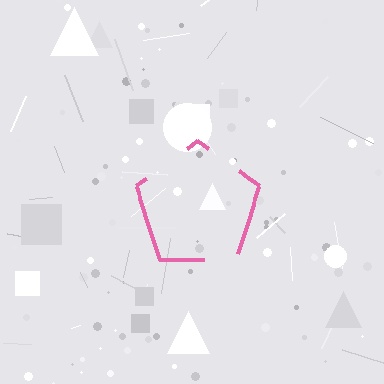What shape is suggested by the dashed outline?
The dashed outline suggests a pentagon.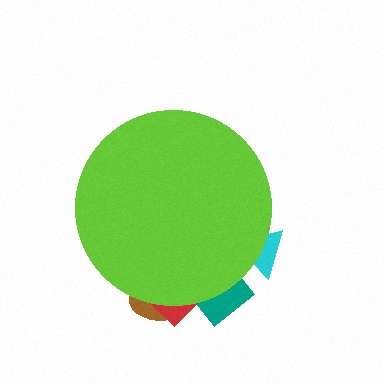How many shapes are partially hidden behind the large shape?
4 shapes are partially hidden.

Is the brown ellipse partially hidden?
Yes, the brown ellipse is partially hidden behind the lime circle.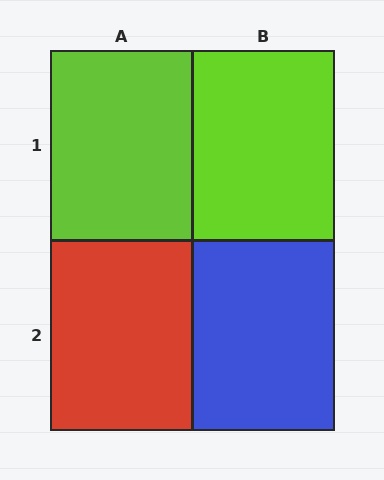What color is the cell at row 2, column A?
Red.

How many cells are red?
1 cell is red.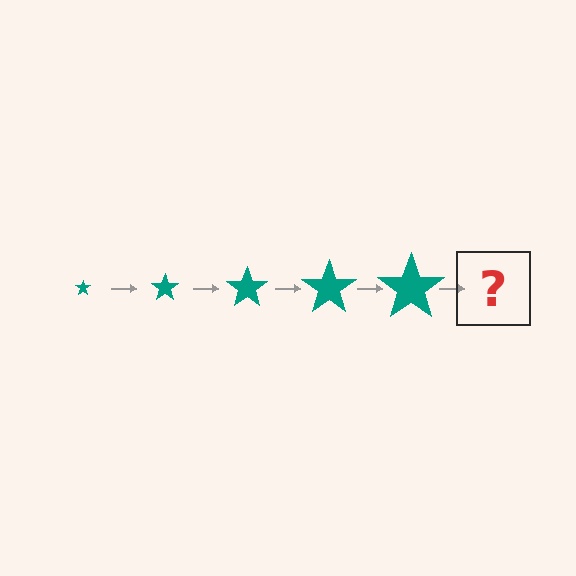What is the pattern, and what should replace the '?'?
The pattern is that the star gets progressively larger each step. The '?' should be a teal star, larger than the previous one.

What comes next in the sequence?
The next element should be a teal star, larger than the previous one.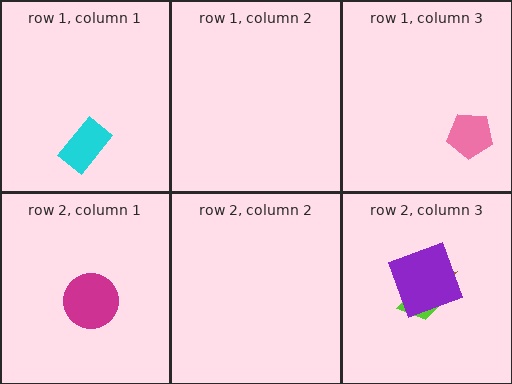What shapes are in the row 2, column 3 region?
The lime trapezoid, the brown star, the purple square.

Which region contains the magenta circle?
The row 2, column 1 region.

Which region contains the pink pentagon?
The row 1, column 3 region.